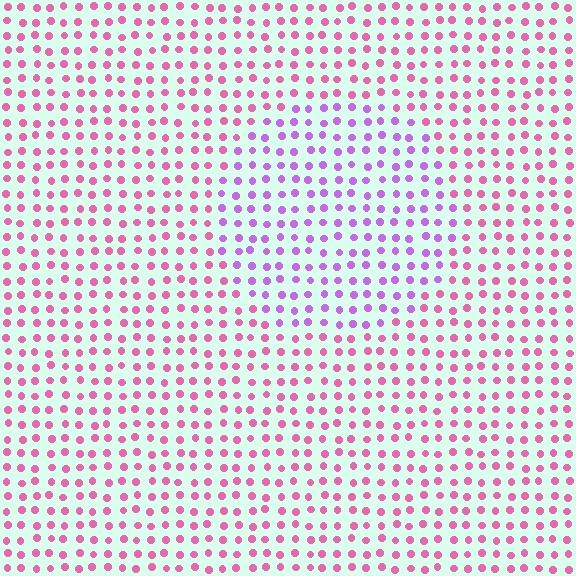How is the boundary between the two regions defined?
The boundary is defined purely by a slight shift in hue (about 43 degrees). Spacing, size, and orientation are identical on both sides.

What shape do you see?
I see a circle.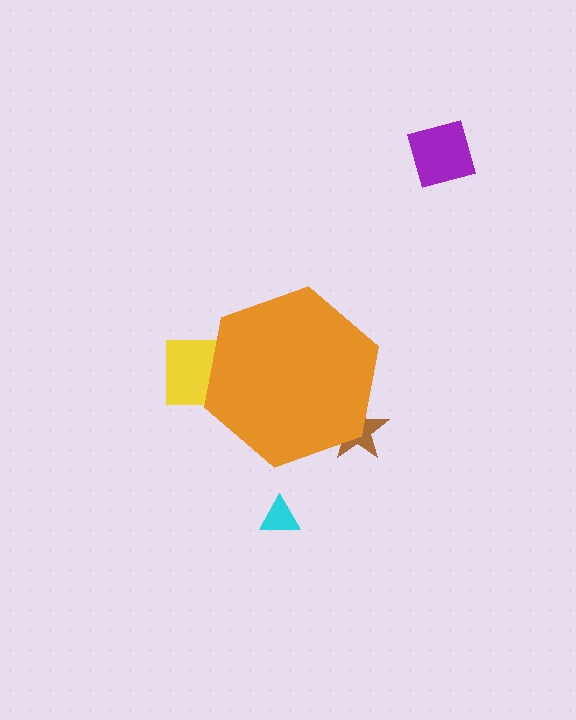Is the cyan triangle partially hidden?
No, the cyan triangle is fully visible.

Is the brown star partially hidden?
Yes, the brown star is partially hidden behind the orange hexagon.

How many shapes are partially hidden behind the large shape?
2 shapes are partially hidden.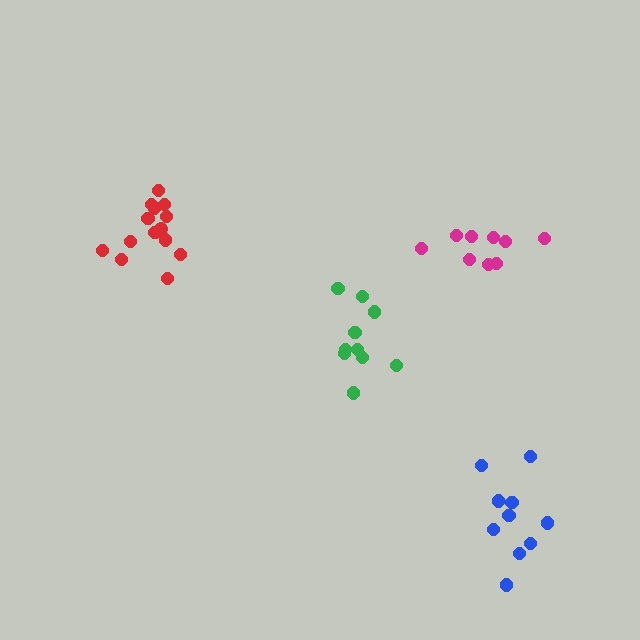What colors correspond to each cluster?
The clusters are colored: green, magenta, blue, red.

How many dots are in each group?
Group 1: 10 dots, Group 2: 9 dots, Group 3: 10 dots, Group 4: 14 dots (43 total).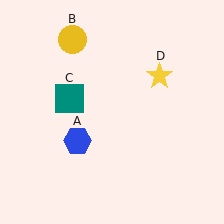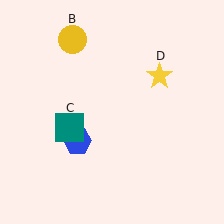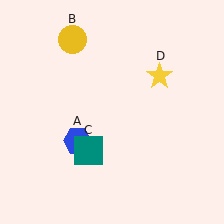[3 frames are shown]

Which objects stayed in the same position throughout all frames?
Blue hexagon (object A) and yellow circle (object B) and yellow star (object D) remained stationary.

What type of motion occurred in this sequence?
The teal square (object C) rotated counterclockwise around the center of the scene.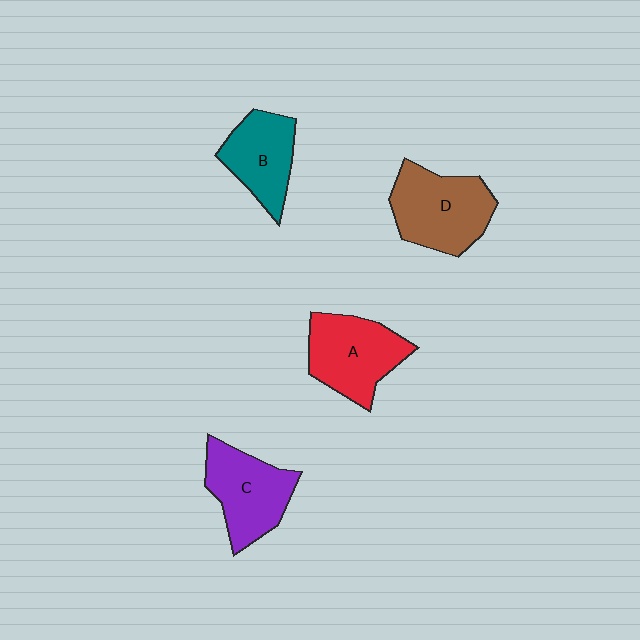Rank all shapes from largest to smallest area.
From largest to smallest: D (brown), A (red), C (purple), B (teal).